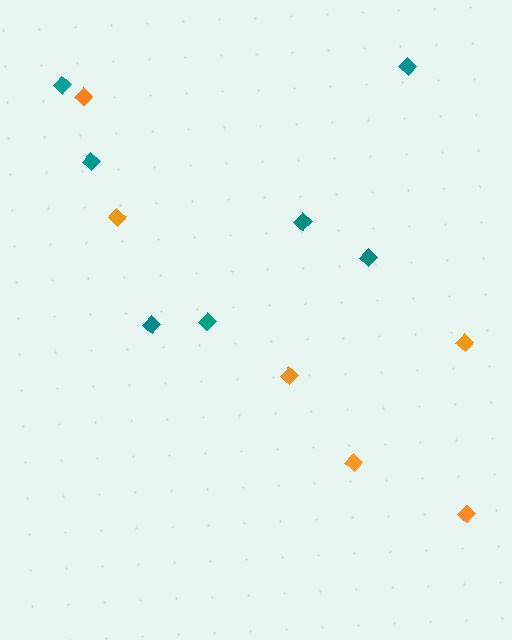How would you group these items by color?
There are 2 groups: one group of orange diamonds (6) and one group of teal diamonds (7).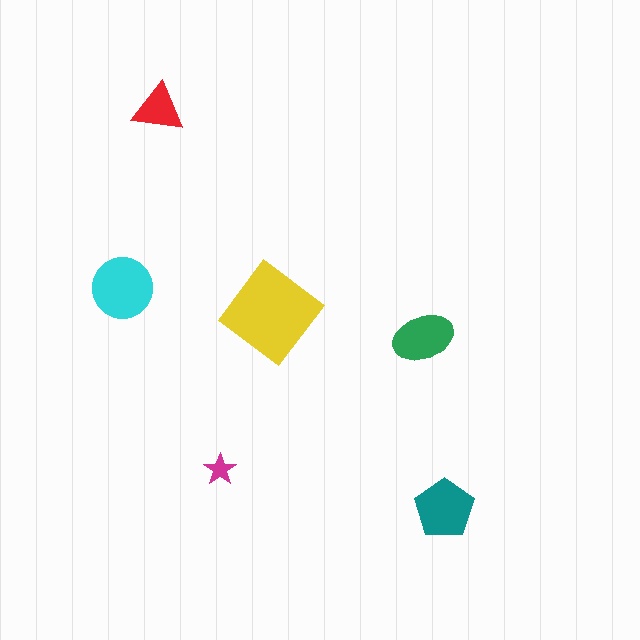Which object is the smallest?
The magenta star.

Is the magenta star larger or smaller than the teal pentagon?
Smaller.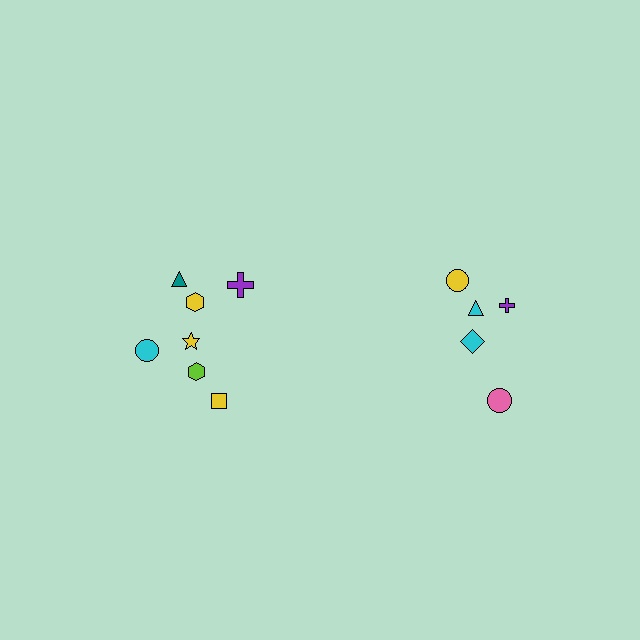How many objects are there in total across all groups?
There are 12 objects.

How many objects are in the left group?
There are 7 objects.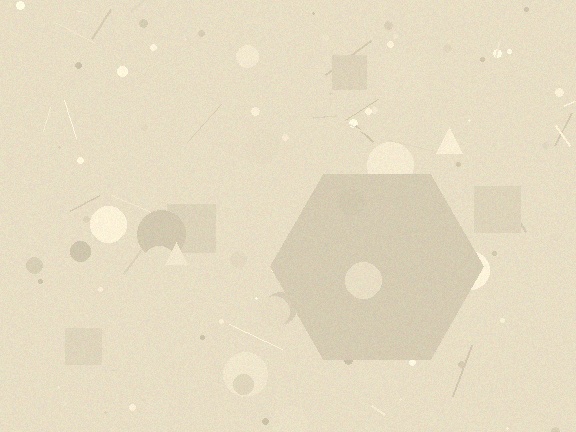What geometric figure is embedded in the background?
A hexagon is embedded in the background.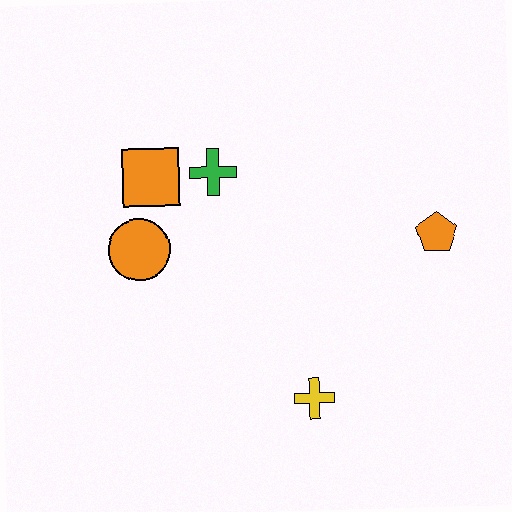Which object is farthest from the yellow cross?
The orange square is farthest from the yellow cross.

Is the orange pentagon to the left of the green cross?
No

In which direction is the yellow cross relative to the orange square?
The yellow cross is below the orange square.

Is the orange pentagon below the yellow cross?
No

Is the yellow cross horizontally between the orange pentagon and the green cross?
Yes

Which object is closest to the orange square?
The green cross is closest to the orange square.